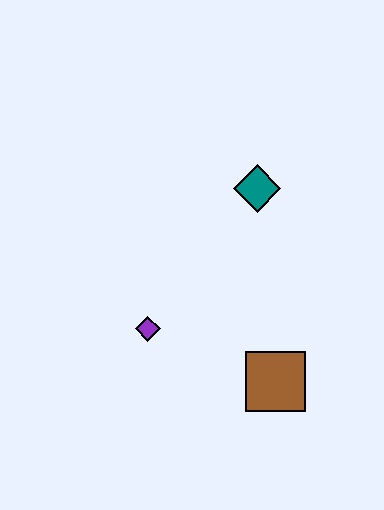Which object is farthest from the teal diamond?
The brown square is farthest from the teal diamond.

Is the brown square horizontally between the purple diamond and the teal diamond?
No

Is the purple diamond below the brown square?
No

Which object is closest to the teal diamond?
The purple diamond is closest to the teal diamond.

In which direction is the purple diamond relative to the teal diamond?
The purple diamond is below the teal diamond.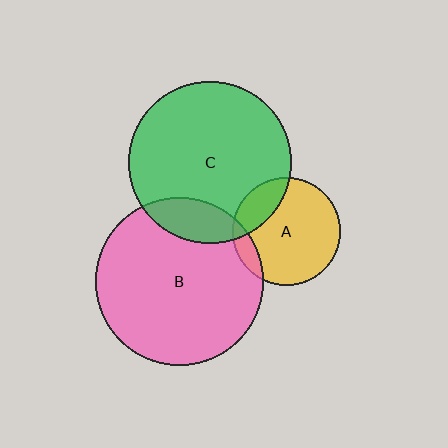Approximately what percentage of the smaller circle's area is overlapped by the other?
Approximately 15%.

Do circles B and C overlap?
Yes.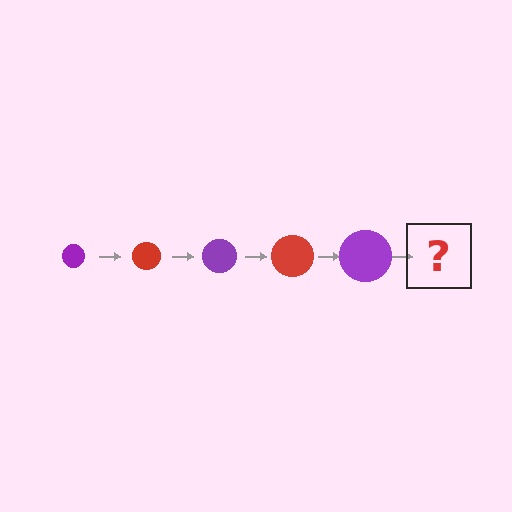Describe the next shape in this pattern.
It should be a red circle, larger than the previous one.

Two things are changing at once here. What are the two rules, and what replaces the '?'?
The two rules are that the circle grows larger each step and the color cycles through purple and red. The '?' should be a red circle, larger than the previous one.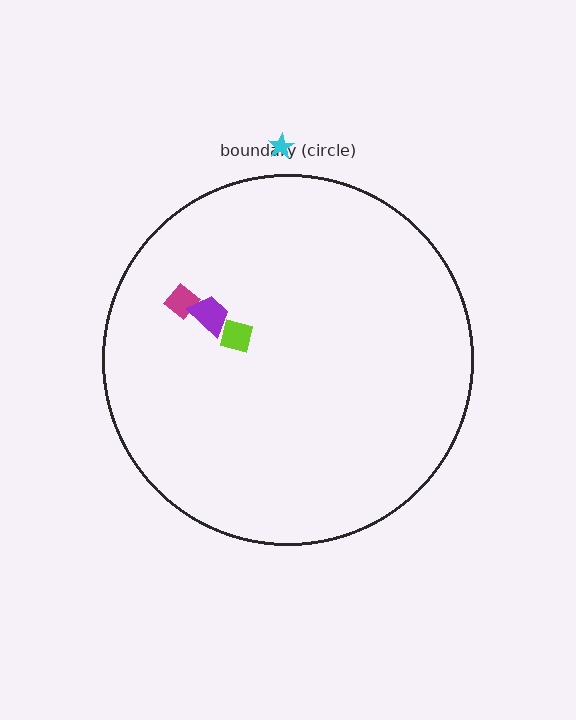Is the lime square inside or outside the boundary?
Inside.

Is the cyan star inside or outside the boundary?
Outside.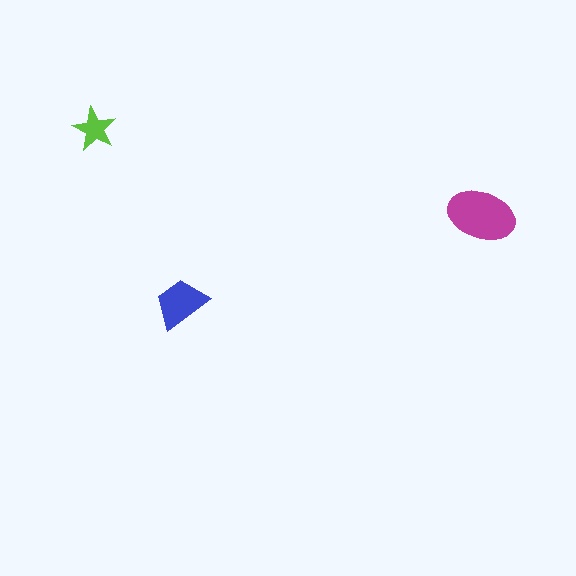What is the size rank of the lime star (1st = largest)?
3rd.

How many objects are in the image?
There are 3 objects in the image.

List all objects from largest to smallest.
The magenta ellipse, the blue trapezoid, the lime star.